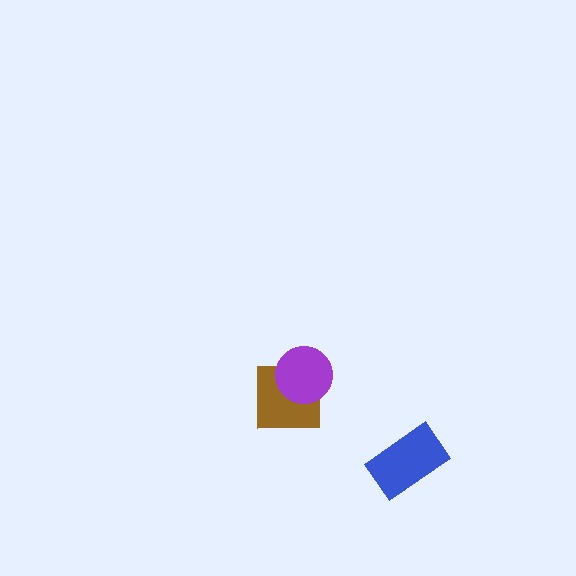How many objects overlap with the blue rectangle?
0 objects overlap with the blue rectangle.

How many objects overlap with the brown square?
1 object overlaps with the brown square.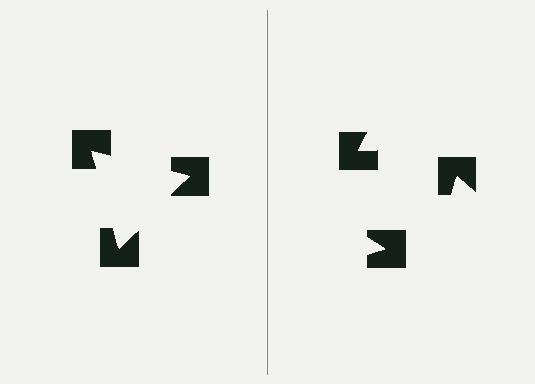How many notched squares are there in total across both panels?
6 — 3 on each side.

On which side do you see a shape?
An illusory triangle appears on the left side. On the right side the wedge cuts are rotated, so no coherent shape forms.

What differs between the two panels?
The notched squares are positioned identically on both sides; only the wedge orientations differ. On the left they align to a triangle; on the right they are misaligned.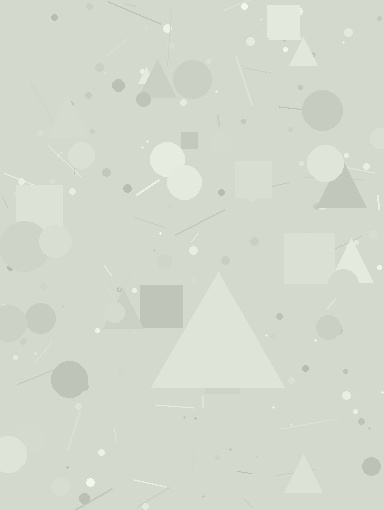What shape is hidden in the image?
A triangle is hidden in the image.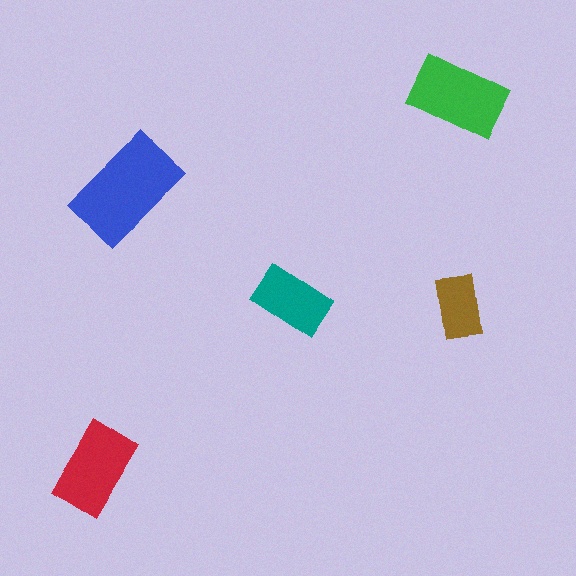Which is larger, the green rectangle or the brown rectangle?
The green one.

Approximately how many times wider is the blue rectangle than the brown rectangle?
About 1.5 times wider.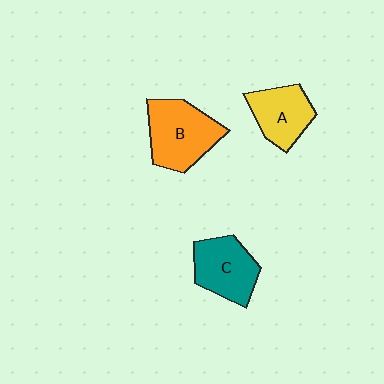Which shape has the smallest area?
Shape A (yellow).